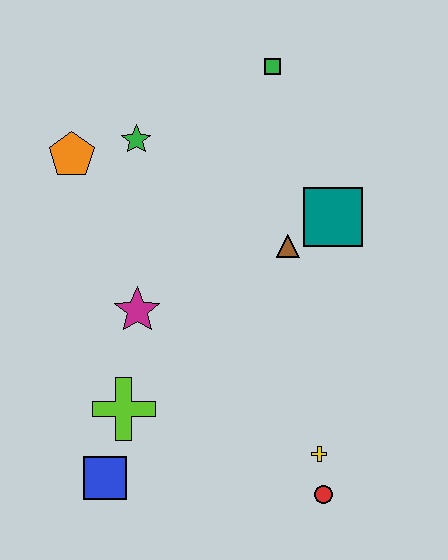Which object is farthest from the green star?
The red circle is farthest from the green star.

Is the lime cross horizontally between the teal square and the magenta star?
No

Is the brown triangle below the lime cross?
No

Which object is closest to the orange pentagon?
The green star is closest to the orange pentagon.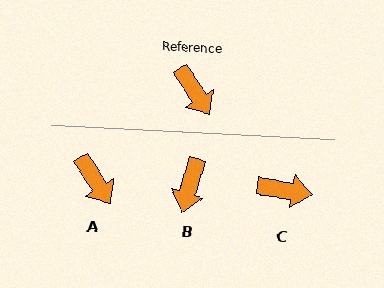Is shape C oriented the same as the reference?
No, it is off by about 48 degrees.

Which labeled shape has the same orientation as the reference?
A.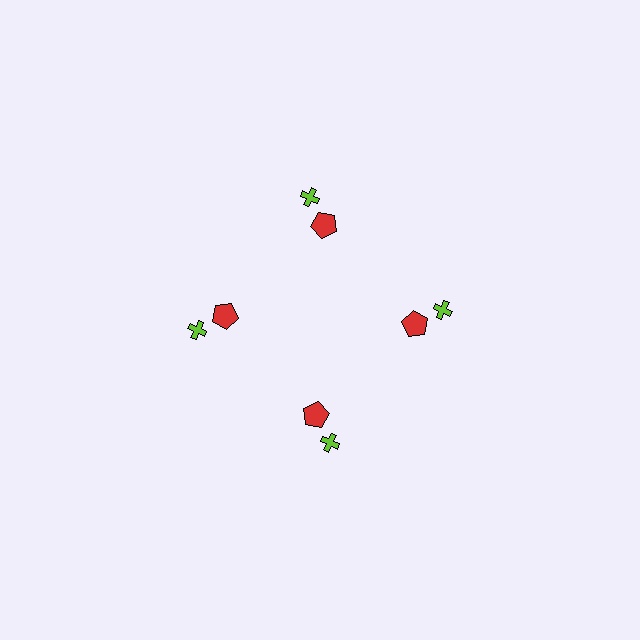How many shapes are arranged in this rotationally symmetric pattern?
There are 8 shapes, arranged in 4 groups of 2.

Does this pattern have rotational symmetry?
Yes, this pattern has 4-fold rotational symmetry. It looks the same after rotating 90 degrees around the center.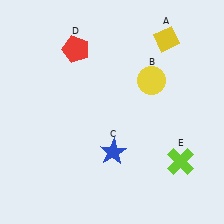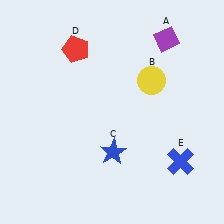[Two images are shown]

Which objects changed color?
A changed from yellow to purple. E changed from lime to blue.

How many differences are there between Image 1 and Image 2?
There are 2 differences between the two images.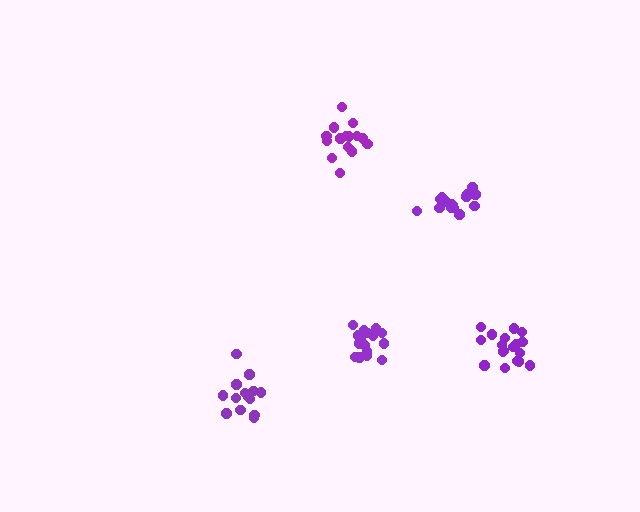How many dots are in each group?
Group 1: 16 dots, Group 2: 18 dots, Group 3: 16 dots, Group 4: 15 dots, Group 5: 14 dots (79 total).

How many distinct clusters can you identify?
There are 5 distinct clusters.